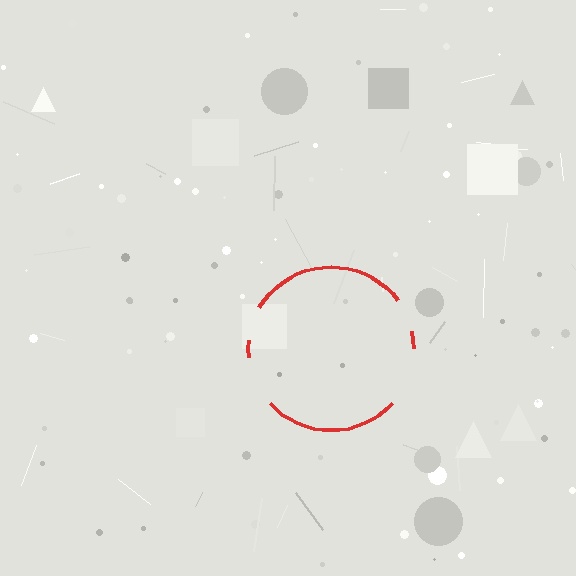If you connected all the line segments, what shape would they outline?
They would outline a circle.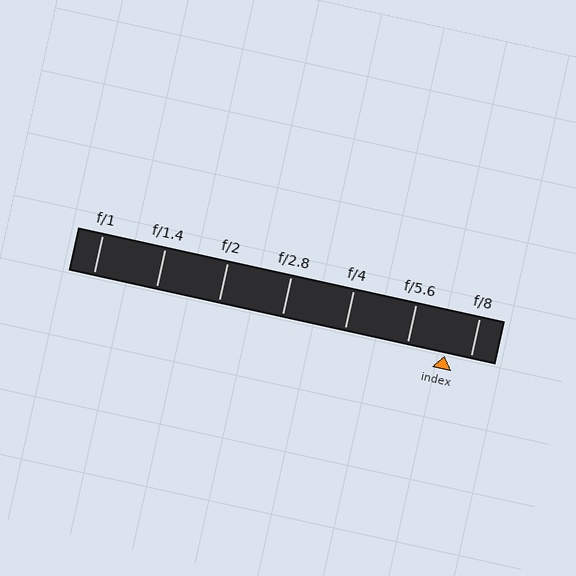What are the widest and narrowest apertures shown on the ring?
The widest aperture shown is f/1 and the narrowest is f/8.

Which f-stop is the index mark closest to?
The index mark is closest to f/8.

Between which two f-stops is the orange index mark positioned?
The index mark is between f/5.6 and f/8.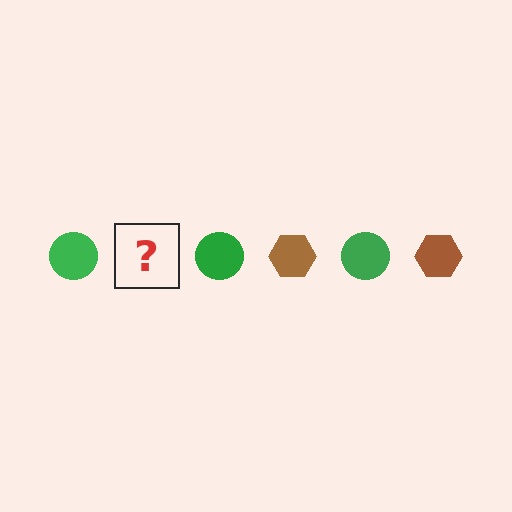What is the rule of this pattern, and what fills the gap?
The rule is that the pattern alternates between green circle and brown hexagon. The gap should be filled with a brown hexagon.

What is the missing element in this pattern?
The missing element is a brown hexagon.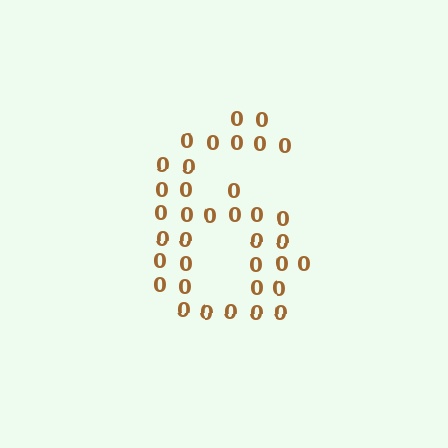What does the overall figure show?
The overall figure shows the digit 6.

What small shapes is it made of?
It is made of small digit 0's.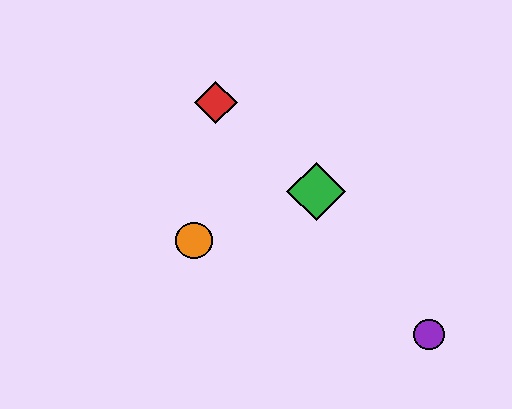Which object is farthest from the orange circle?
The purple circle is farthest from the orange circle.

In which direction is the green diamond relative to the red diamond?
The green diamond is to the right of the red diamond.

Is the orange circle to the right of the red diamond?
No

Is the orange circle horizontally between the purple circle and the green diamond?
No